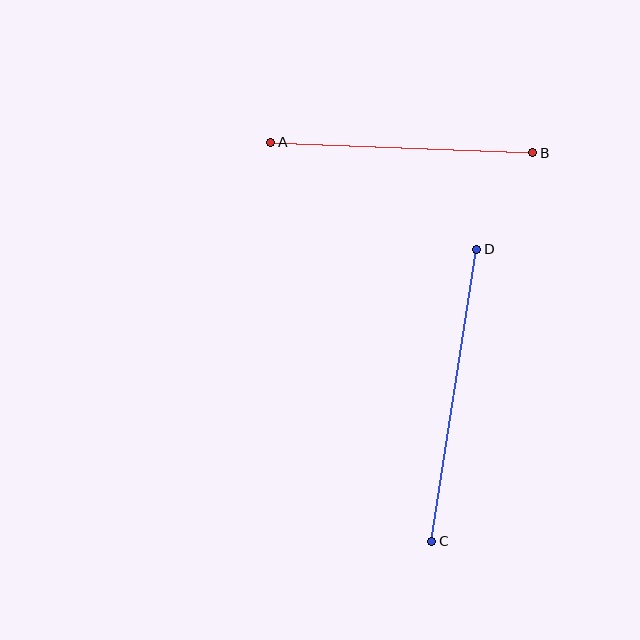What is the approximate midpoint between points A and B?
The midpoint is at approximately (402, 147) pixels.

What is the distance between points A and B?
The distance is approximately 262 pixels.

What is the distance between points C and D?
The distance is approximately 295 pixels.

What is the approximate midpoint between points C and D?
The midpoint is at approximately (454, 395) pixels.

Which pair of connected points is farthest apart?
Points C and D are farthest apart.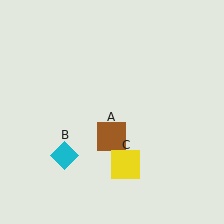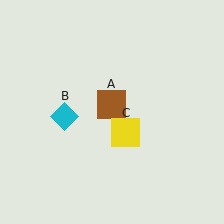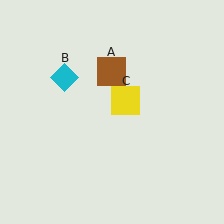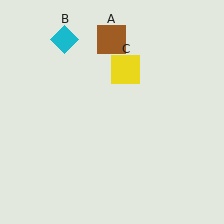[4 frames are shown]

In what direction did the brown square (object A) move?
The brown square (object A) moved up.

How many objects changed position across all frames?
3 objects changed position: brown square (object A), cyan diamond (object B), yellow square (object C).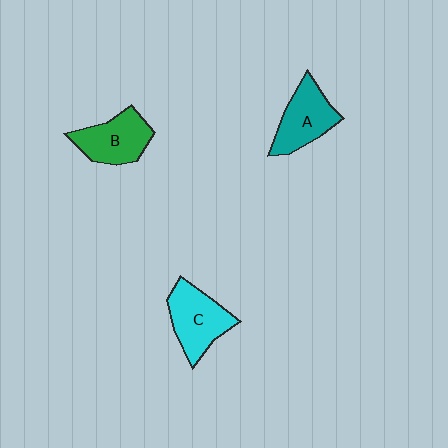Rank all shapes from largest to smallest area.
From largest to smallest: C (cyan), B (green), A (teal).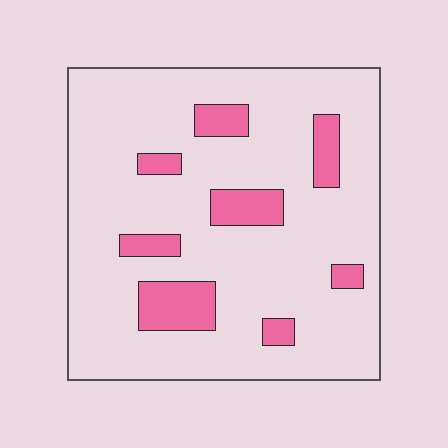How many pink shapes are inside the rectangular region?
8.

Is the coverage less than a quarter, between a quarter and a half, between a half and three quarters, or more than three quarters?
Less than a quarter.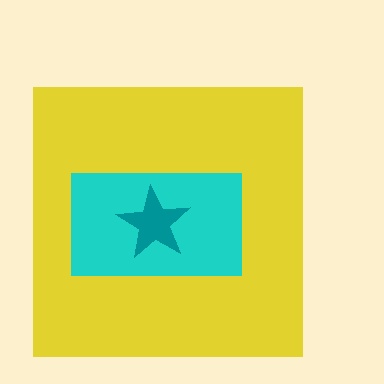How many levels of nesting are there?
3.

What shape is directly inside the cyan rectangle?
The teal star.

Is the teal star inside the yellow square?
Yes.